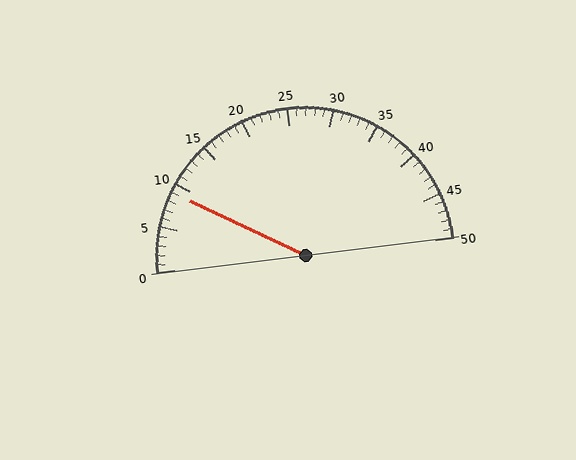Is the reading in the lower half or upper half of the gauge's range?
The reading is in the lower half of the range (0 to 50).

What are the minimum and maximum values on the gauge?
The gauge ranges from 0 to 50.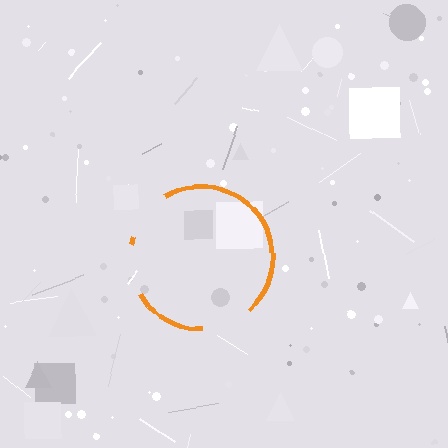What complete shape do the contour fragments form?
The contour fragments form a circle.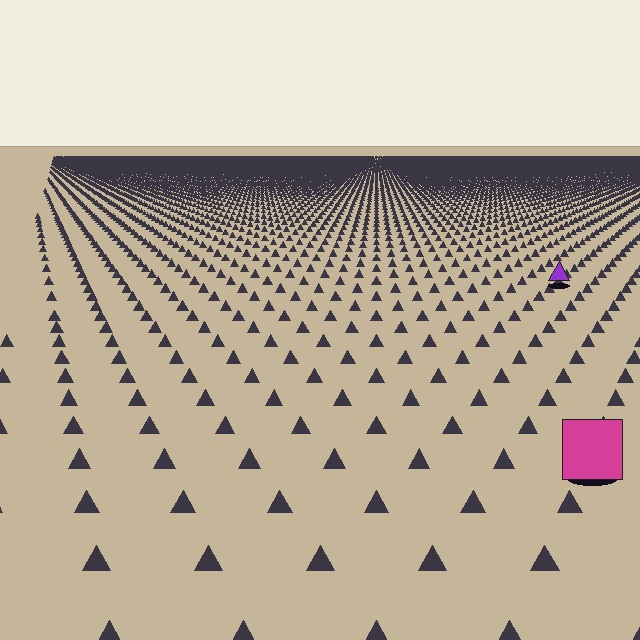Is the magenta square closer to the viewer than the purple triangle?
Yes. The magenta square is closer — you can tell from the texture gradient: the ground texture is coarser near it.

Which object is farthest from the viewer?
The purple triangle is farthest from the viewer. It appears smaller and the ground texture around it is denser.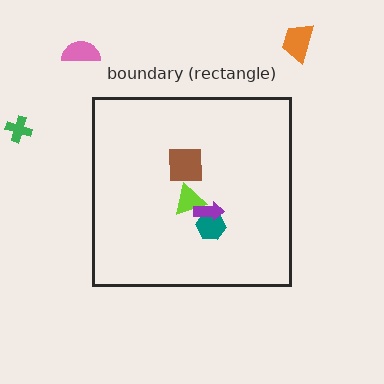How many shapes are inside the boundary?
4 inside, 3 outside.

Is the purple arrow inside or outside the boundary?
Inside.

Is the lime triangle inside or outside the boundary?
Inside.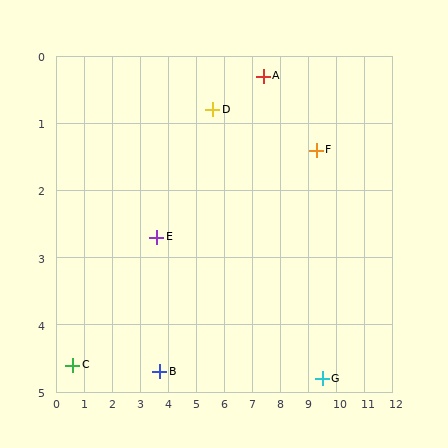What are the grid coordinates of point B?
Point B is at approximately (3.7, 4.7).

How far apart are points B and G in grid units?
Points B and G are about 5.8 grid units apart.